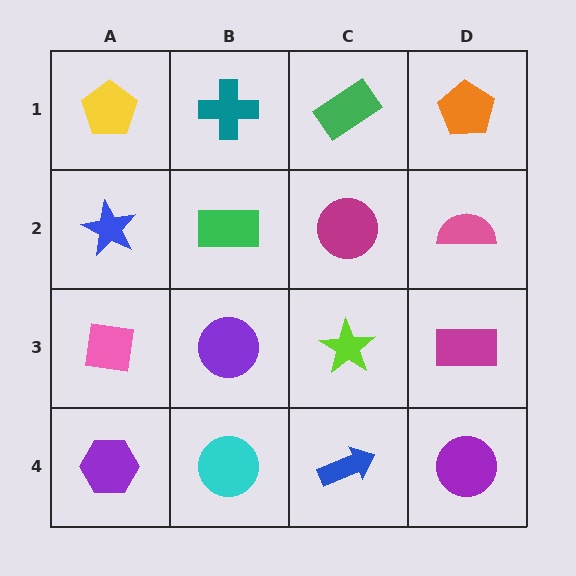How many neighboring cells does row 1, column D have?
2.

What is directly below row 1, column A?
A blue star.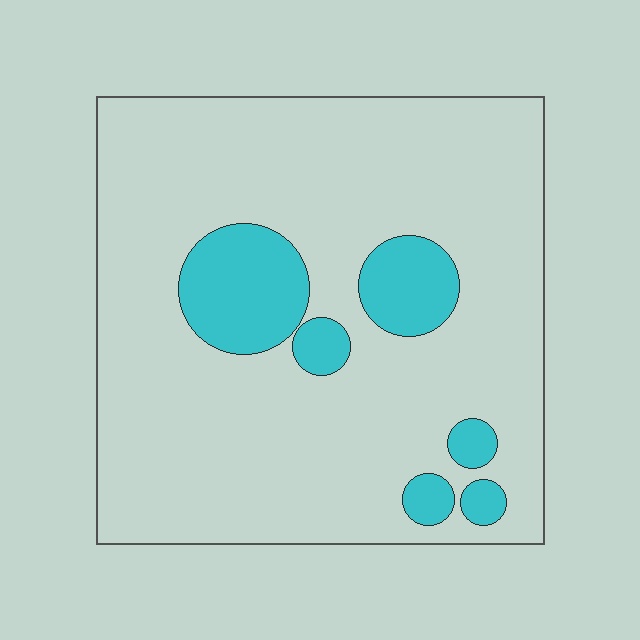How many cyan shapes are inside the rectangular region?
6.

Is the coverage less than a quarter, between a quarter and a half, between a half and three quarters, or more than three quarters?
Less than a quarter.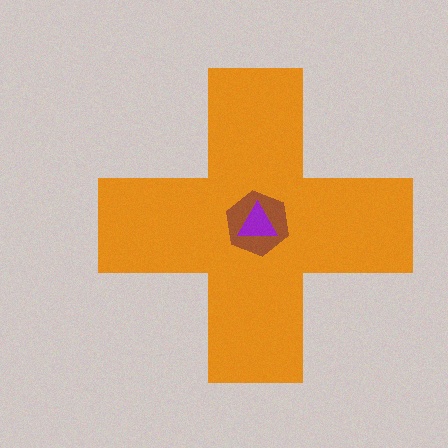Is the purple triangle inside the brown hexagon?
Yes.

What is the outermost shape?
The orange cross.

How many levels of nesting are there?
3.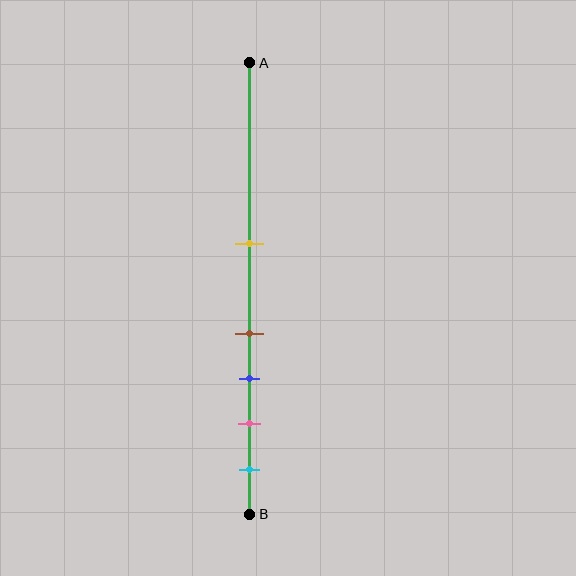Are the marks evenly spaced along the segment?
No, the marks are not evenly spaced.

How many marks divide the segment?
There are 5 marks dividing the segment.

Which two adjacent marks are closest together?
The brown and blue marks are the closest adjacent pair.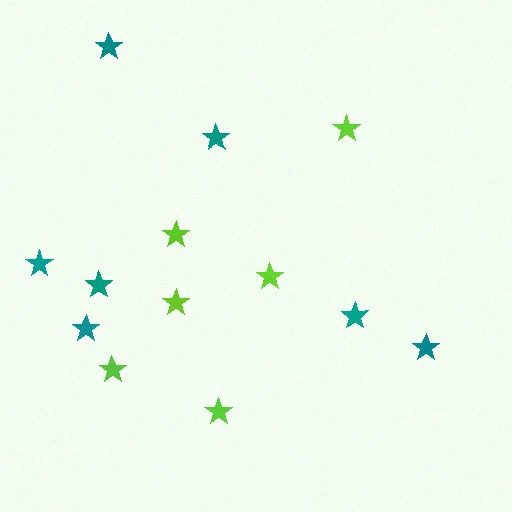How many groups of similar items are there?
There are 2 groups: one group of lime stars (6) and one group of teal stars (7).